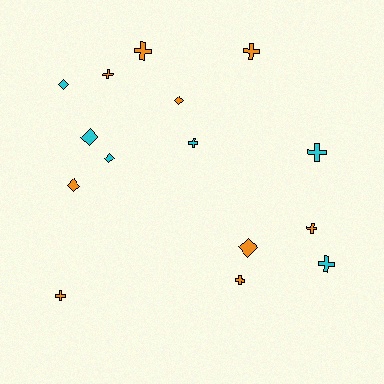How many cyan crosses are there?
There are 3 cyan crosses.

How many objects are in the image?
There are 15 objects.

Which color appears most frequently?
Orange, with 9 objects.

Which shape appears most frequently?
Cross, with 9 objects.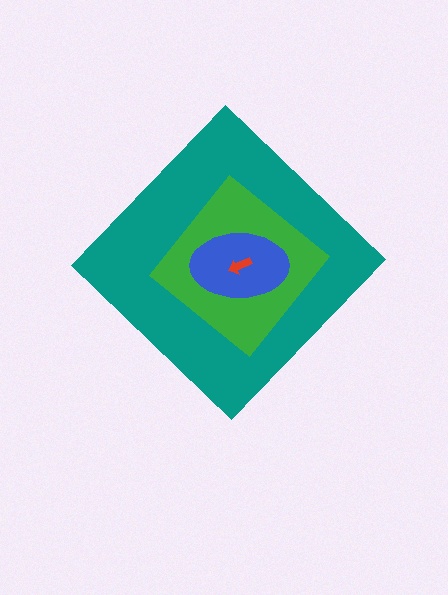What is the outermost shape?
The teal diamond.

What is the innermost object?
The red arrow.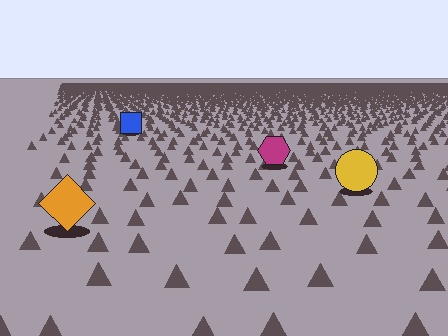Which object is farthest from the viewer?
The blue square is farthest from the viewer. It appears smaller and the ground texture around it is denser.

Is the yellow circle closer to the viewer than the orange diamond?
No. The orange diamond is closer — you can tell from the texture gradient: the ground texture is coarser near it.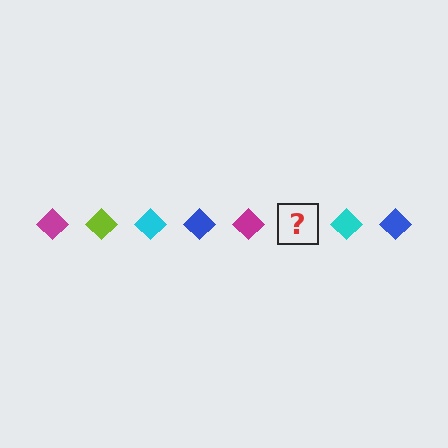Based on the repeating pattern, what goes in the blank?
The blank should be a lime diamond.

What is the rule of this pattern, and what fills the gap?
The rule is that the pattern cycles through magenta, lime, cyan, blue diamonds. The gap should be filled with a lime diamond.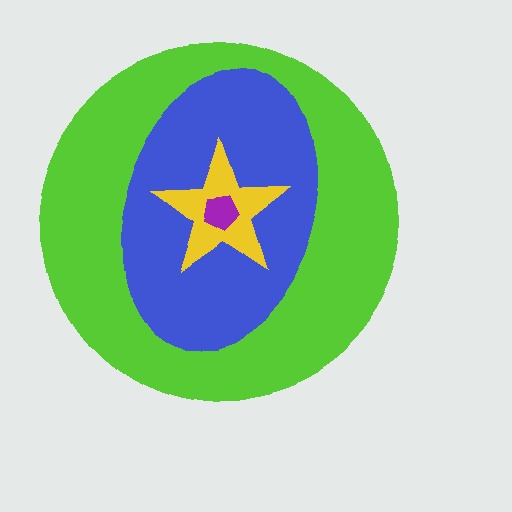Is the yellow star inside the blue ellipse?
Yes.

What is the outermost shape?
The lime circle.